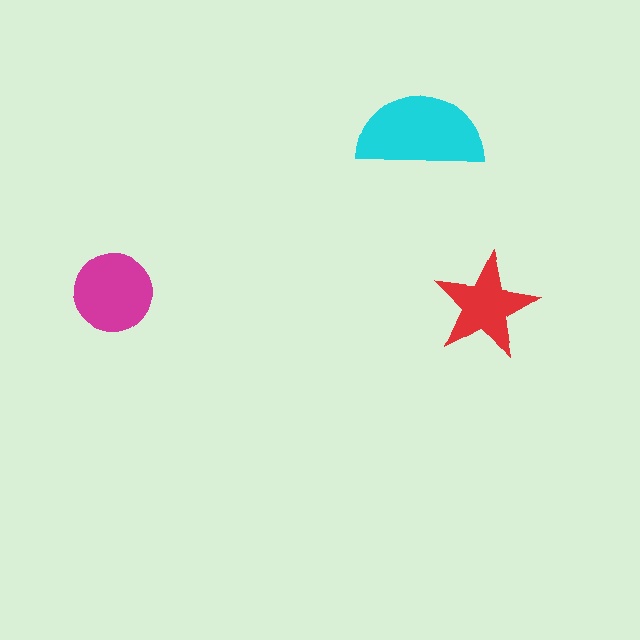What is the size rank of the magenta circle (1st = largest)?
2nd.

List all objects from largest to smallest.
The cyan semicircle, the magenta circle, the red star.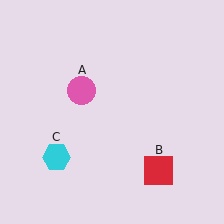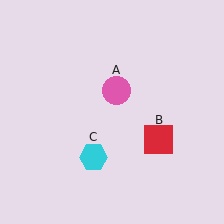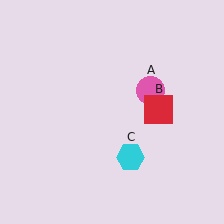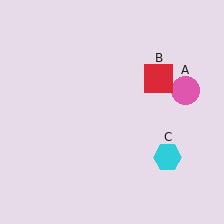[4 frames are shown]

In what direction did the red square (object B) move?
The red square (object B) moved up.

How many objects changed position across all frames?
3 objects changed position: pink circle (object A), red square (object B), cyan hexagon (object C).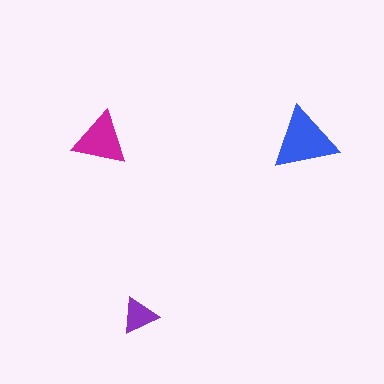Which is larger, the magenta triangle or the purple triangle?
The magenta one.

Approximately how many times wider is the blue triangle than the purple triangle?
About 2 times wider.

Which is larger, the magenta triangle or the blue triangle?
The blue one.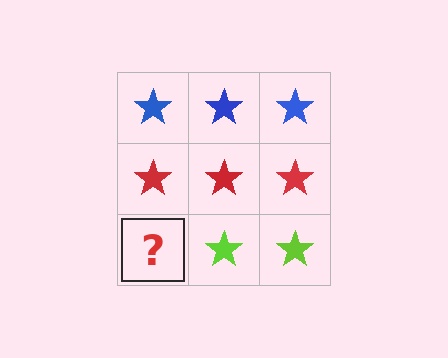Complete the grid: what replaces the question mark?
The question mark should be replaced with a lime star.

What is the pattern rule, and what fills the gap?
The rule is that each row has a consistent color. The gap should be filled with a lime star.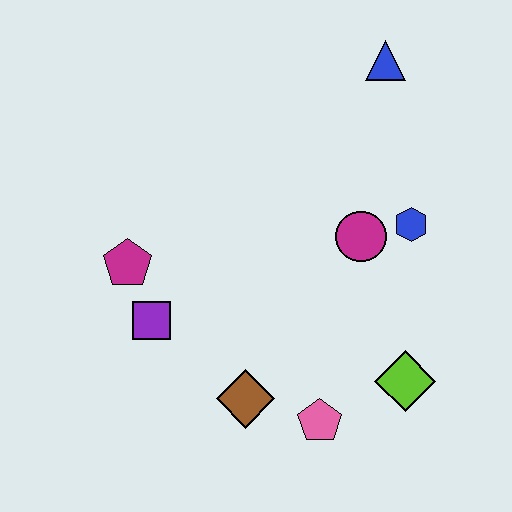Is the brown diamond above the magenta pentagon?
No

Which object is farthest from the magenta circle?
The magenta pentagon is farthest from the magenta circle.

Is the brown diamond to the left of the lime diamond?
Yes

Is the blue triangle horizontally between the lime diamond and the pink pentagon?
Yes